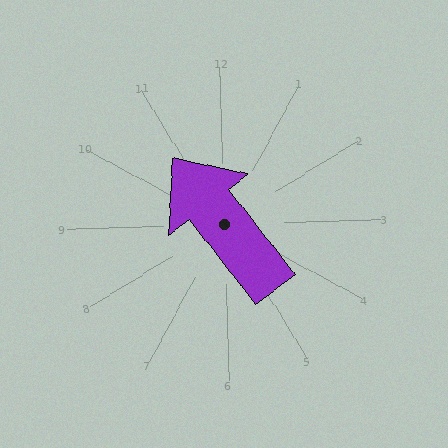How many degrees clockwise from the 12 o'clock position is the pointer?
Approximately 324 degrees.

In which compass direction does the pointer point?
Northwest.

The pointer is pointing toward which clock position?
Roughly 11 o'clock.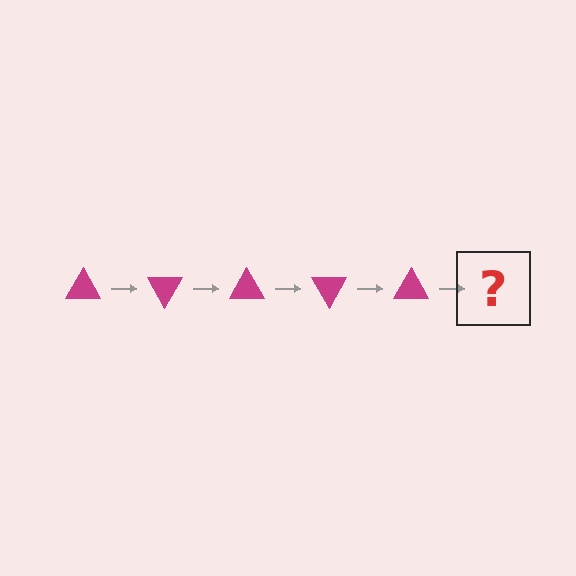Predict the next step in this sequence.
The next step is a magenta triangle rotated 300 degrees.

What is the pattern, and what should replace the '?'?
The pattern is that the triangle rotates 60 degrees each step. The '?' should be a magenta triangle rotated 300 degrees.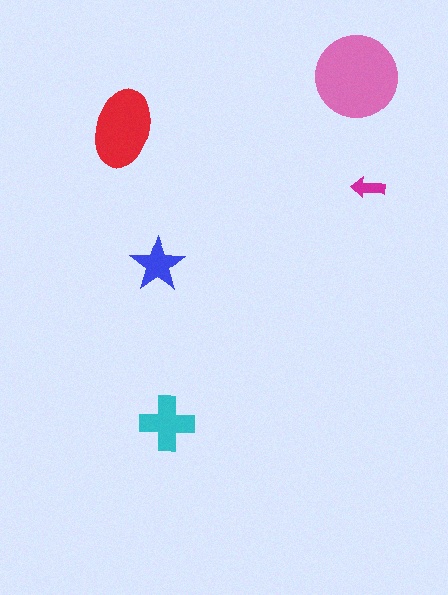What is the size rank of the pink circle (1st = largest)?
1st.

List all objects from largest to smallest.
The pink circle, the red ellipse, the cyan cross, the blue star, the magenta arrow.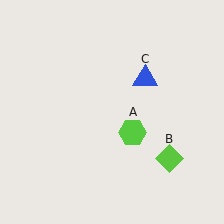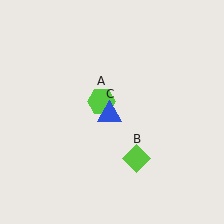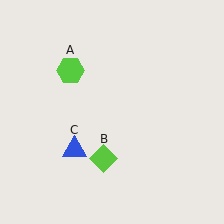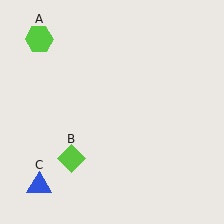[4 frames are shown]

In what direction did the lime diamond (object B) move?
The lime diamond (object B) moved left.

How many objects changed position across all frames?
3 objects changed position: lime hexagon (object A), lime diamond (object B), blue triangle (object C).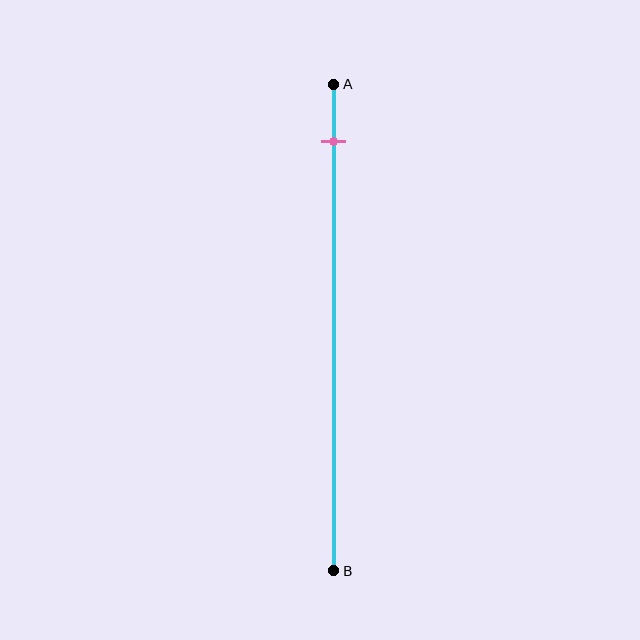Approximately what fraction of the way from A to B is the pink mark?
The pink mark is approximately 10% of the way from A to B.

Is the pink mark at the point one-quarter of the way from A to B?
No, the mark is at about 10% from A, not at the 25% one-quarter point.